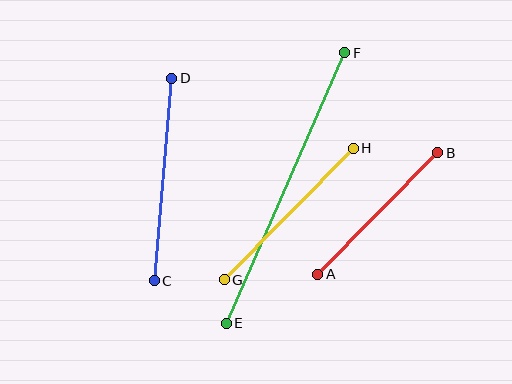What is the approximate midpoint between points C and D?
The midpoint is at approximately (163, 180) pixels.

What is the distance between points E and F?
The distance is approximately 295 pixels.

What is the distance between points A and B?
The distance is approximately 171 pixels.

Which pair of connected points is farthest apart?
Points E and F are farthest apart.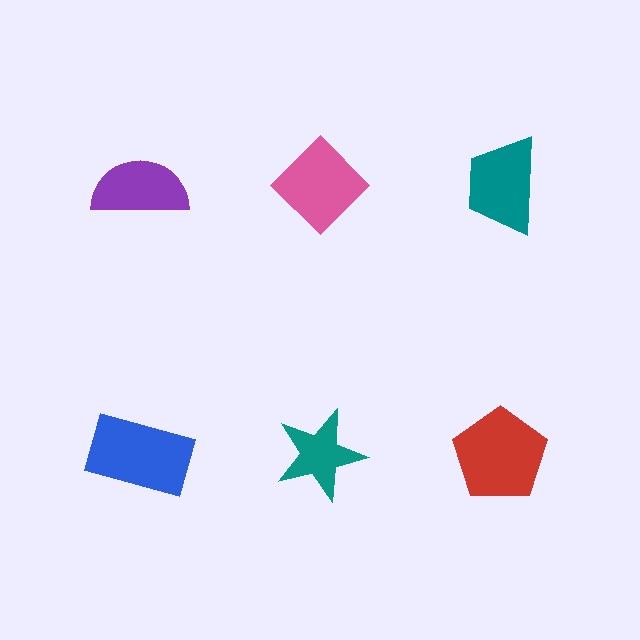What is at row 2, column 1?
A blue rectangle.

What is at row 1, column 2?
A pink diamond.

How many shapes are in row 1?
3 shapes.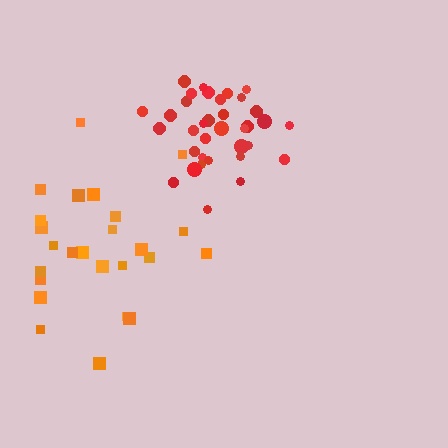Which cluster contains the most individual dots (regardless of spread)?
Red (35).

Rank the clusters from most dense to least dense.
red, orange.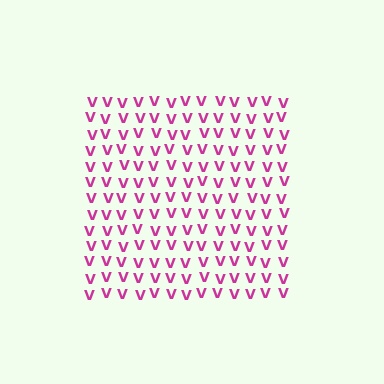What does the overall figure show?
The overall figure shows a square.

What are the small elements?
The small elements are letter V's.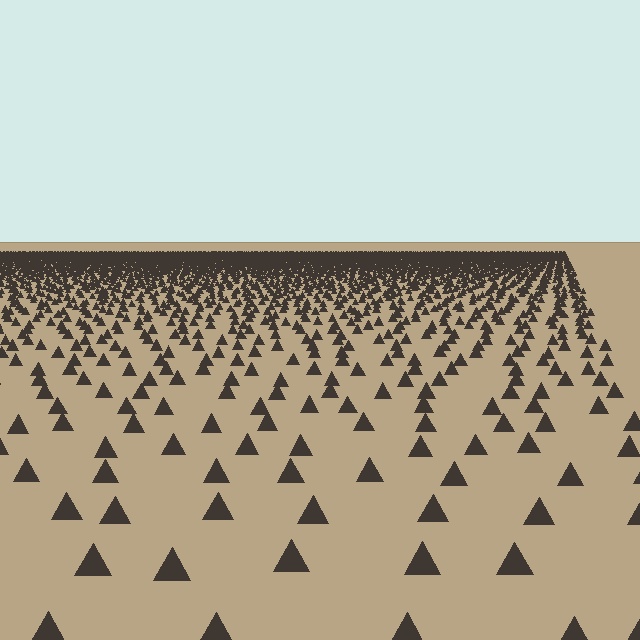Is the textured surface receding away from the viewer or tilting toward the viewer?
The surface is receding away from the viewer. Texture elements get smaller and denser toward the top.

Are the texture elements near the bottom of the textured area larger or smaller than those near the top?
Larger. Near the bottom, elements are closer to the viewer and appear at a bigger on-screen size.